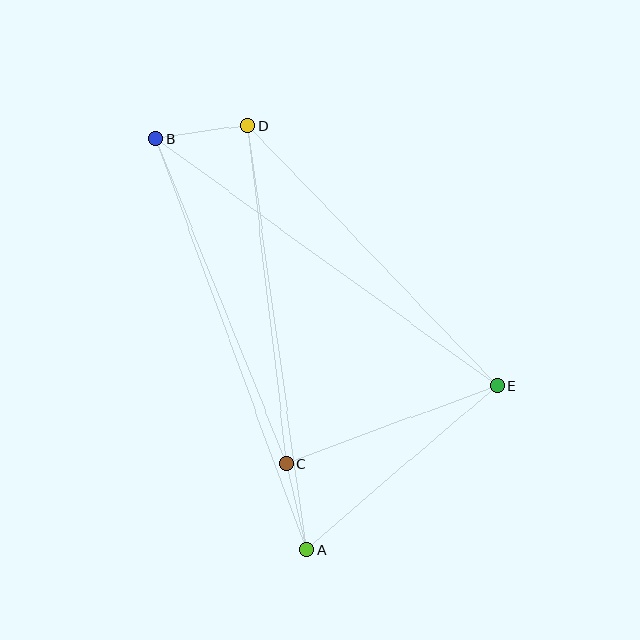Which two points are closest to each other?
Points A and C are closest to each other.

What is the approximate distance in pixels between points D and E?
The distance between D and E is approximately 360 pixels.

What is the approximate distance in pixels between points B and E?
The distance between B and E is approximately 421 pixels.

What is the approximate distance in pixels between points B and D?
The distance between B and D is approximately 93 pixels.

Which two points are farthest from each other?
Points A and B are farthest from each other.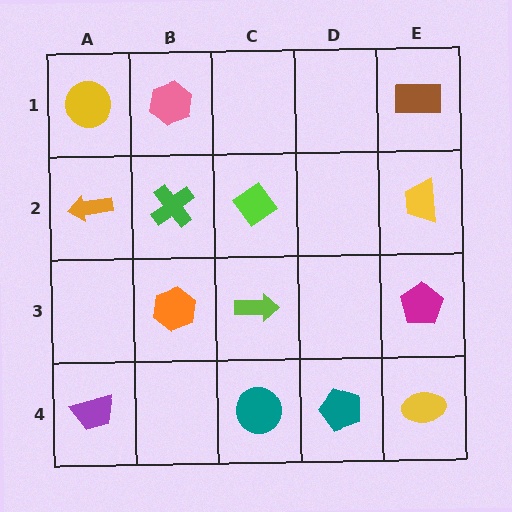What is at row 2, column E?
A yellow trapezoid.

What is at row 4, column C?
A teal circle.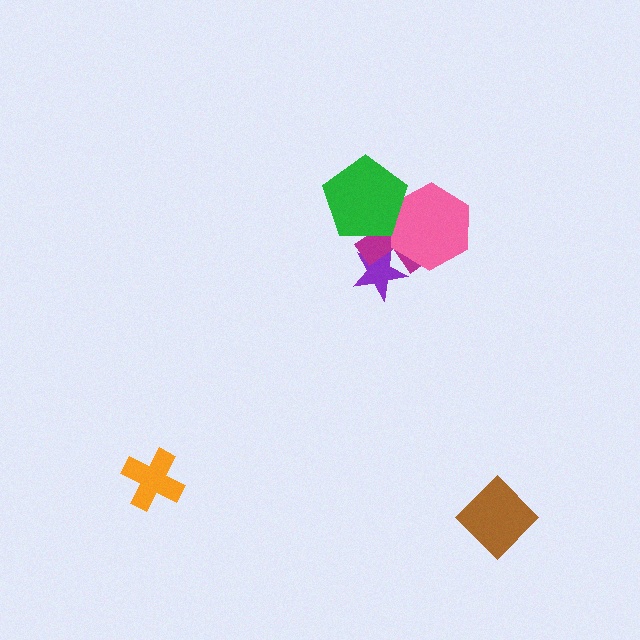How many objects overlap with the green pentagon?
2 objects overlap with the green pentagon.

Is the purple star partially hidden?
Yes, it is partially covered by another shape.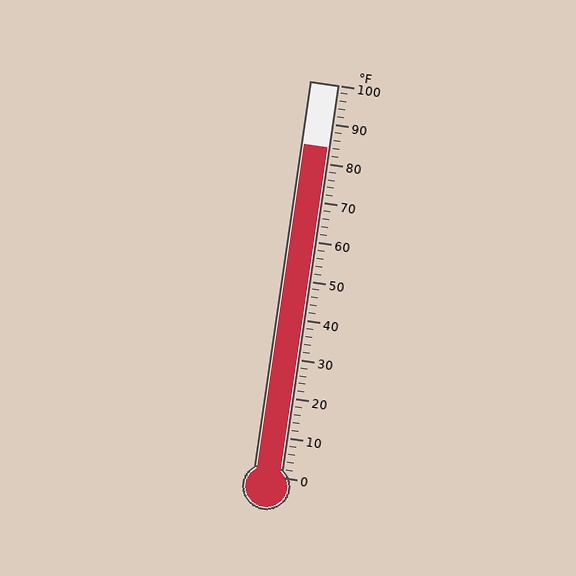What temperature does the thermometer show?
The thermometer shows approximately 84°F.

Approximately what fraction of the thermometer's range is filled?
The thermometer is filled to approximately 85% of its range.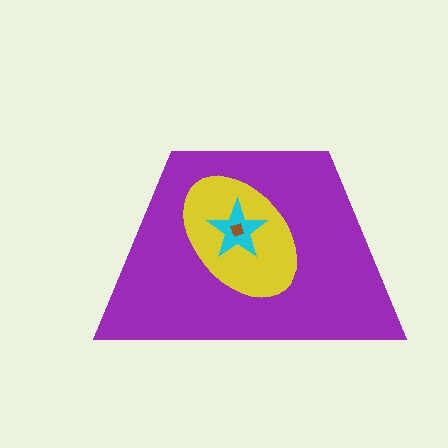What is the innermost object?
The brown diamond.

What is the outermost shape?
The purple trapezoid.